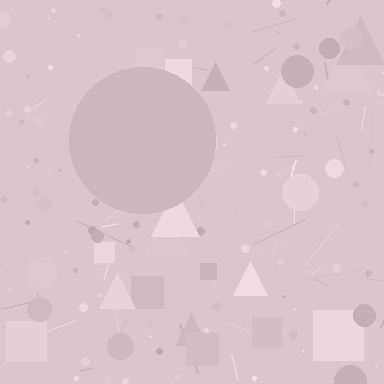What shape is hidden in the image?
A circle is hidden in the image.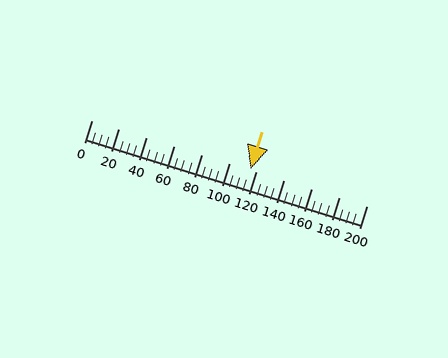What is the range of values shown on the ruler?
The ruler shows values from 0 to 200.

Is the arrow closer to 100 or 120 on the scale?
The arrow is closer to 120.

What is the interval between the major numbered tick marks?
The major tick marks are spaced 20 units apart.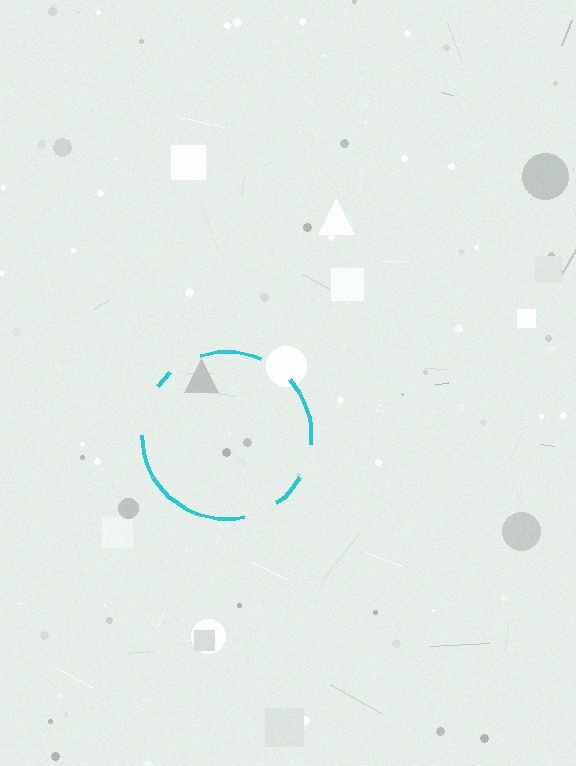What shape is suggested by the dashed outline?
The dashed outline suggests a circle.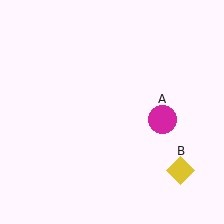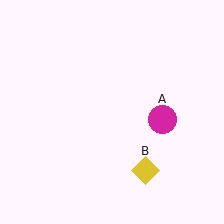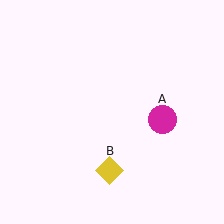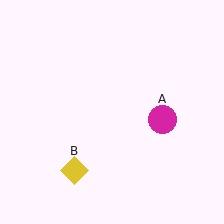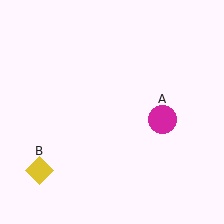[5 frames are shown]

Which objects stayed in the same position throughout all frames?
Magenta circle (object A) remained stationary.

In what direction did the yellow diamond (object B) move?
The yellow diamond (object B) moved left.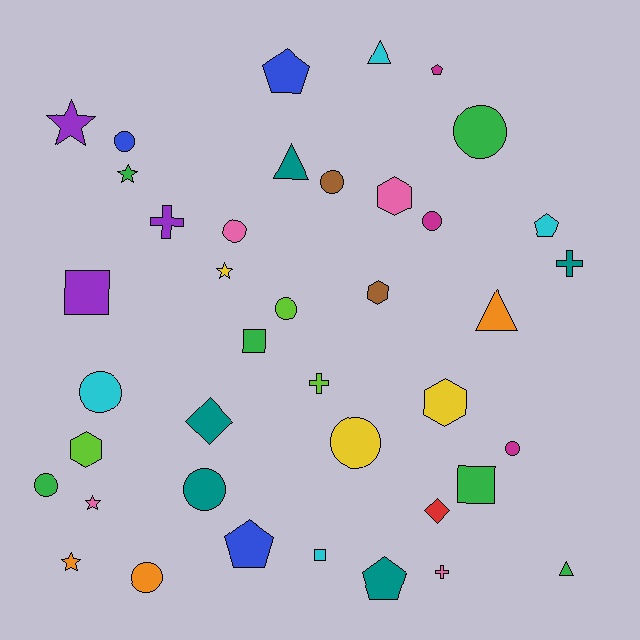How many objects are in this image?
There are 40 objects.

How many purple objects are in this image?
There are 3 purple objects.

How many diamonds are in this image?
There are 2 diamonds.